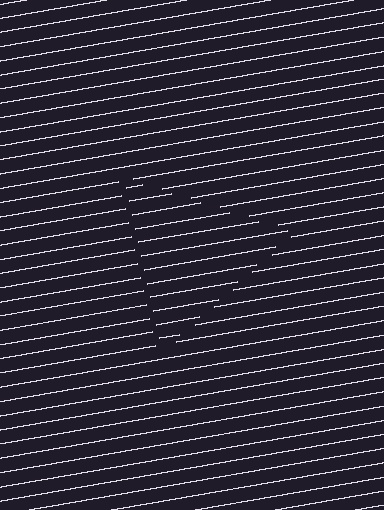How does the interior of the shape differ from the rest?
The interior of the shape contains the same grating, shifted by half a period — the contour is defined by the phase discontinuity where line-ends from the inner and outer gratings abut.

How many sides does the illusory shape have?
3 sides — the line-ends trace a triangle.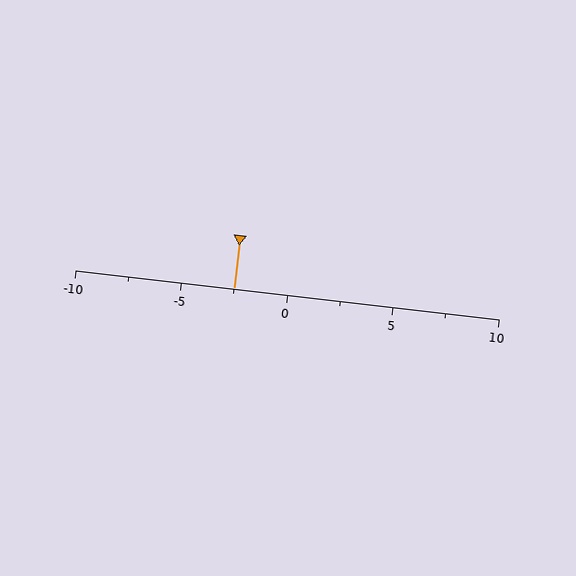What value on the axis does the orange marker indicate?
The marker indicates approximately -2.5.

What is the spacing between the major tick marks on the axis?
The major ticks are spaced 5 apart.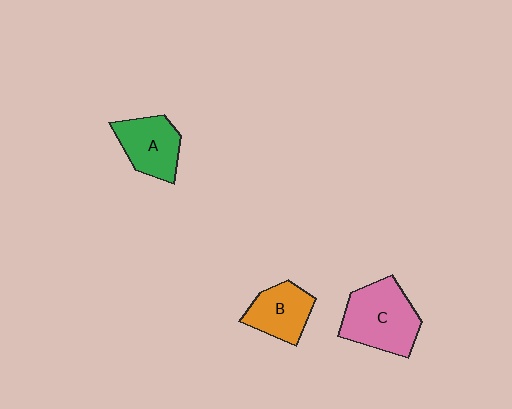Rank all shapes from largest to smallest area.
From largest to smallest: C (pink), A (green), B (orange).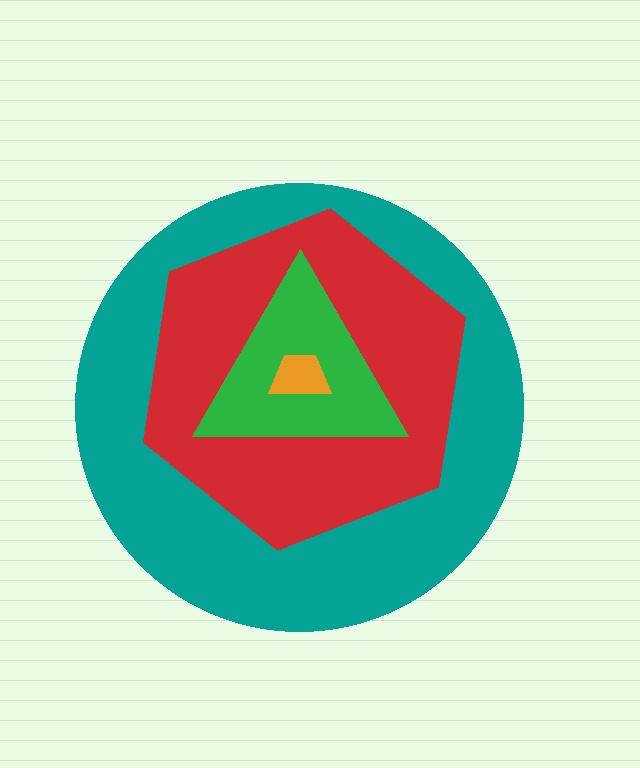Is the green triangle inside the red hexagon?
Yes.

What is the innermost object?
The orange trapezoid.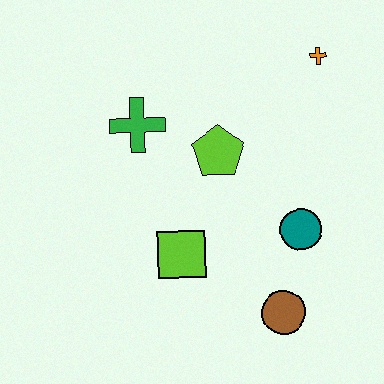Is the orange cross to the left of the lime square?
No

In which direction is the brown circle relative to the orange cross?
The brown circle is below the orange cross.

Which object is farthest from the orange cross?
The brown circle is farthest from the orange cross.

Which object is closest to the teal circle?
The brown circle is closest to the teal circle.